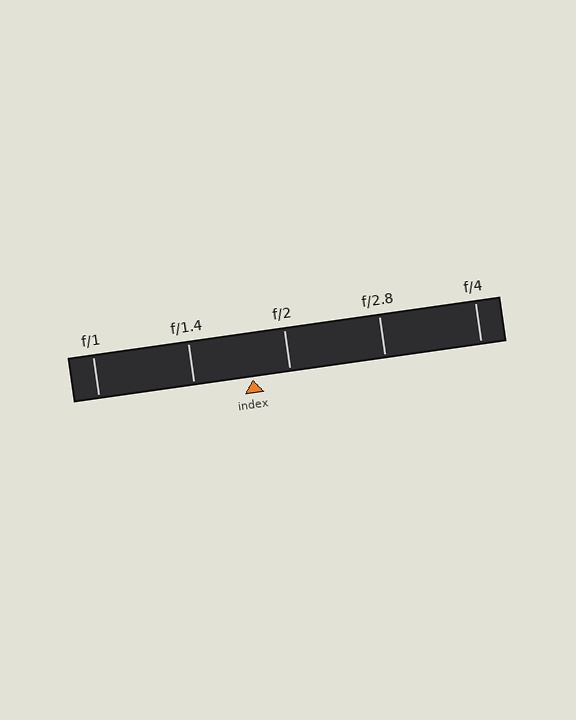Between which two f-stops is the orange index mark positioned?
The index mark is between f/1.4 and f/2.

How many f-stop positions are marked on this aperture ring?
There are 5 f-stop positions marked.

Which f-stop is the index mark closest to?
The index mark is closest to f/2.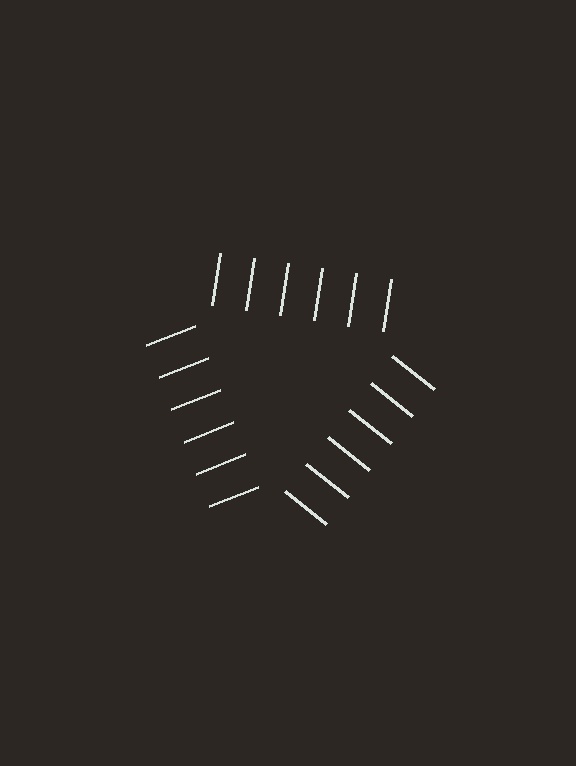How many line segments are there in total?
18 — 6 along each of the 3 edges.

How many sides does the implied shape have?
3 sides — the line-ends trace a triangle.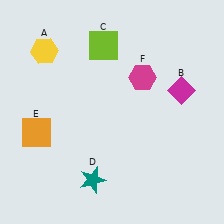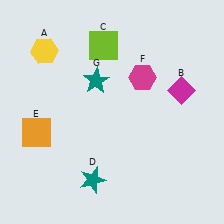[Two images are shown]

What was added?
A teal star (G) was added in Image 2.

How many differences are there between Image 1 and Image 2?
There is 1 difference between the two images.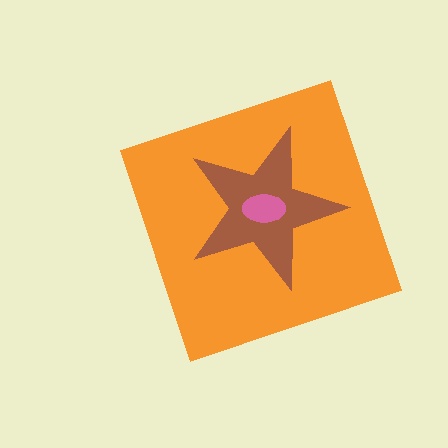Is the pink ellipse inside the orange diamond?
Yes.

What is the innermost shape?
The pink ellipse.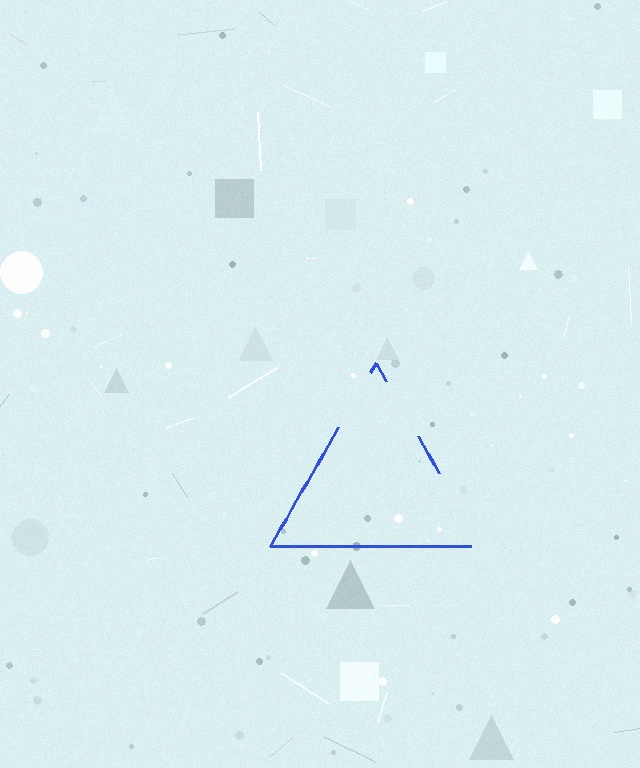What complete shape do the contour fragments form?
The contour fragments form a triangle.